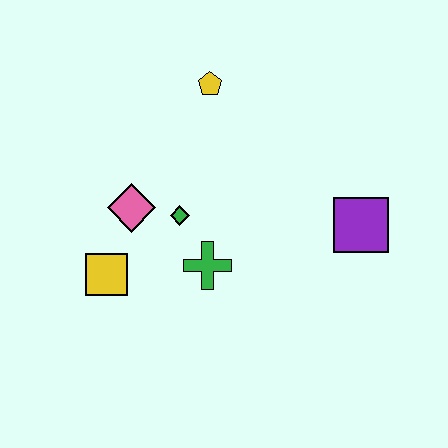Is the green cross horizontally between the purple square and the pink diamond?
Yes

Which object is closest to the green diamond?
The pink diamond is closest to the green diamond.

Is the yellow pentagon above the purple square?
Yes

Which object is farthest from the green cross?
The yellow pentagon is farthest from the green cross.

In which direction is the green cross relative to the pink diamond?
The green cross is to the right of the pink diamond.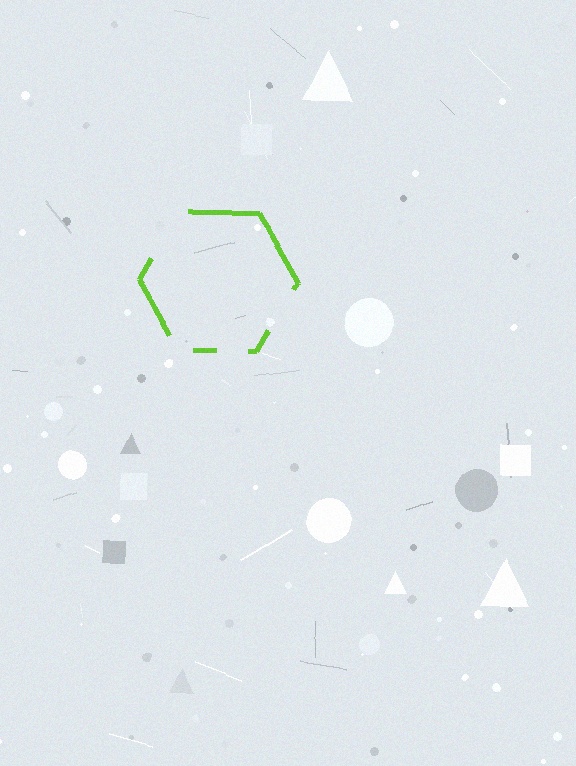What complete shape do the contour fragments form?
The contour fragments form a hexagon.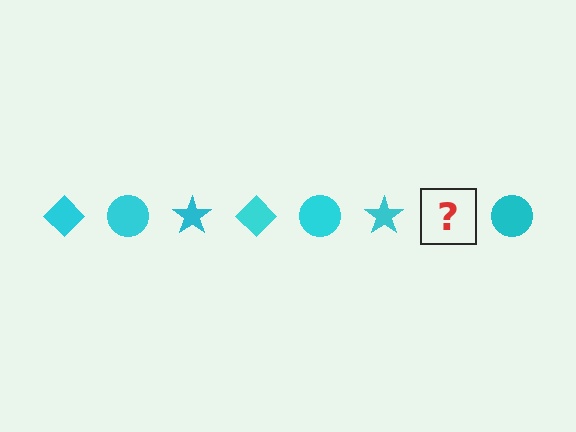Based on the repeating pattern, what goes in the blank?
The blank should be a cyan diamond.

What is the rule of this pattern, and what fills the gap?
The rule is that the pattern cycles through diamond, circle, star shapes in cyan. The gap should be filled with a cyan diamond.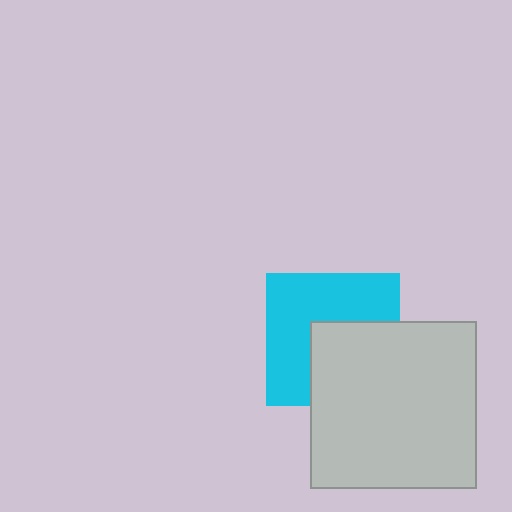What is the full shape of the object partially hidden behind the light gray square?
The partially hidden object is a cyan square.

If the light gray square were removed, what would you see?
You would see the complete cyan square.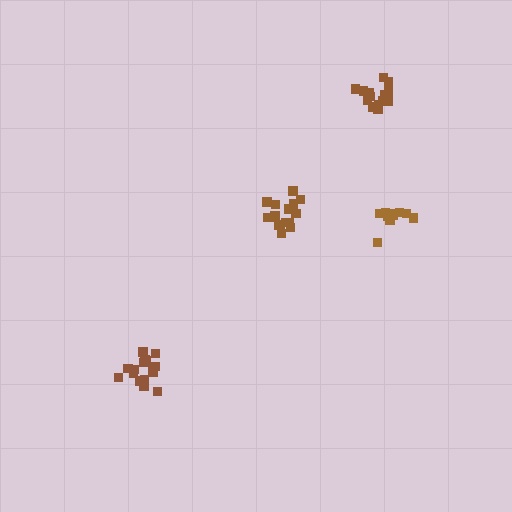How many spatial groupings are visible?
There are 4 spatial groupings.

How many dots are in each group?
Group 1: 15 dots, Group 2: 16 dots, Group 3: 16 dots, Group 4: 11 dots (58 total).